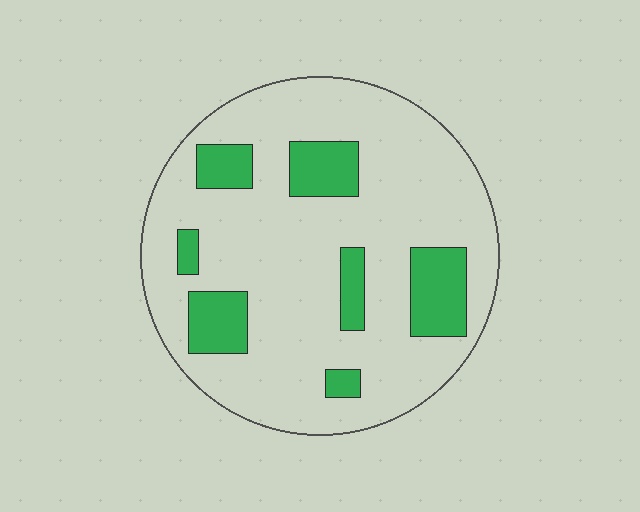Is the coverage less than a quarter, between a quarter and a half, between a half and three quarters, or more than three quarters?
Less than a quarter.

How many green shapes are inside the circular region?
7.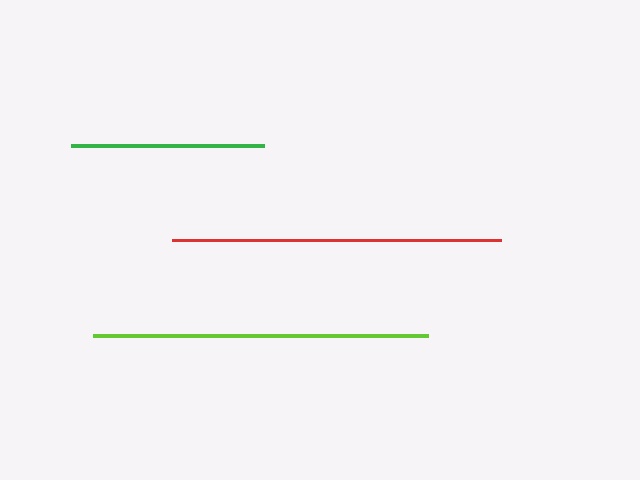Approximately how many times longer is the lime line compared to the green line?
The lime line is approximately 1.7 times the length of the green line.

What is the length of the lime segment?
The lime segment is approximately 335 pixels long.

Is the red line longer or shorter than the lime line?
The lime line is longer than the red line.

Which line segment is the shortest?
The green line is the shortest at approximately 193 pixels.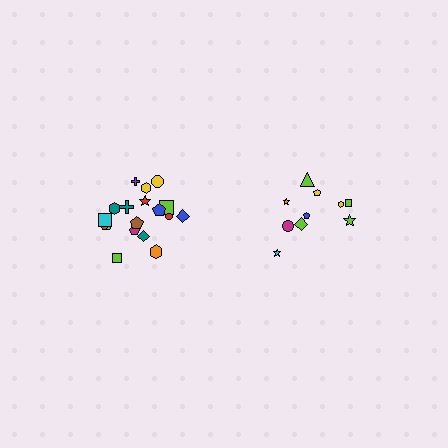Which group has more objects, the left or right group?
The left group.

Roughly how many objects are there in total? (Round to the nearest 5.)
Roughly 30 objects in total.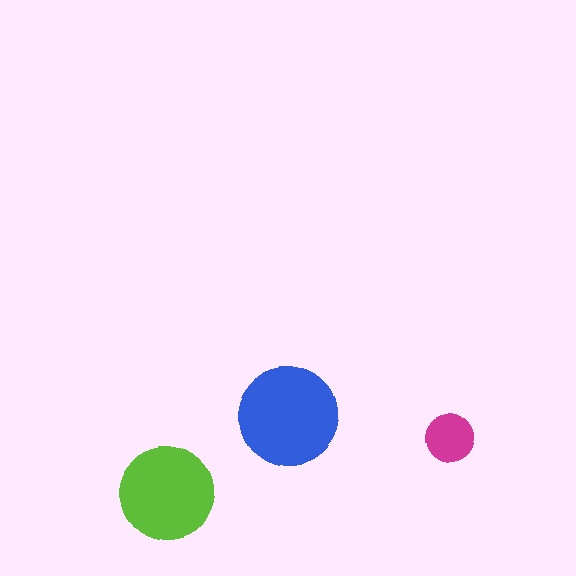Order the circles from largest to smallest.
the blue one, the lime one, the magenta one.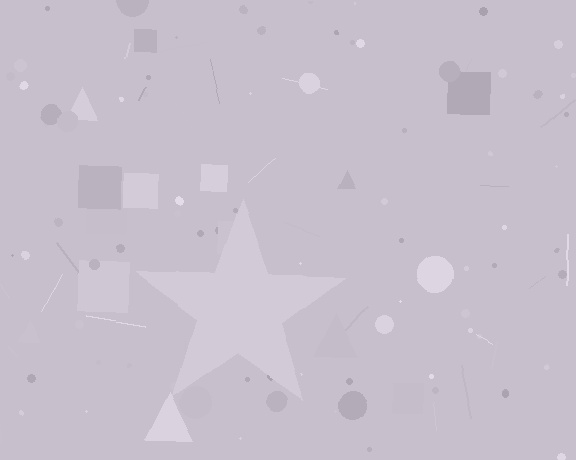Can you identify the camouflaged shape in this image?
The camouflaged shape is a star.